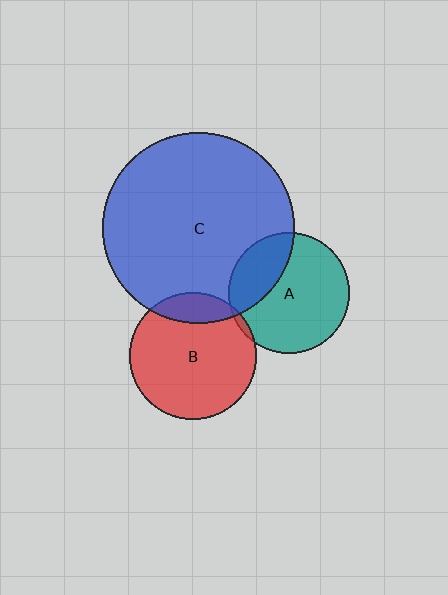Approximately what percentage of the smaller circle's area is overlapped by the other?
Approximately 5%.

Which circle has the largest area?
Circle C (blue).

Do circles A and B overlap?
Yes.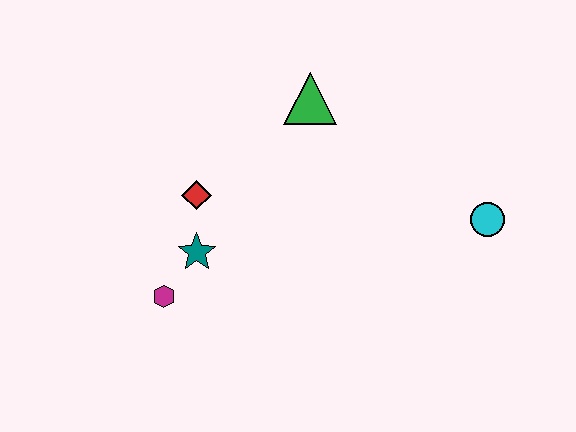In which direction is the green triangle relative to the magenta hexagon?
The green triangle is above the magenta hexagon.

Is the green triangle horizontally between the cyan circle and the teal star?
Yes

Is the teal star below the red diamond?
Yes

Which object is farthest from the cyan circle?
The magenta hexagon is farthest from the cyan circle.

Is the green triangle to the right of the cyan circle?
No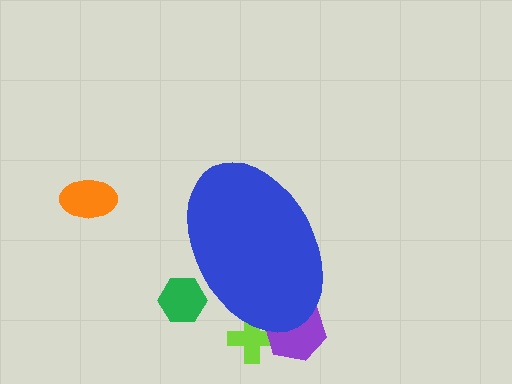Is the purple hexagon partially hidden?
Yes, the purple hexagon is partially hidden behind the blue ellipse.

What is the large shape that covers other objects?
A blue ellipse.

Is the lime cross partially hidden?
Yes, the lime cross is partially hidden behind the blue ellipse.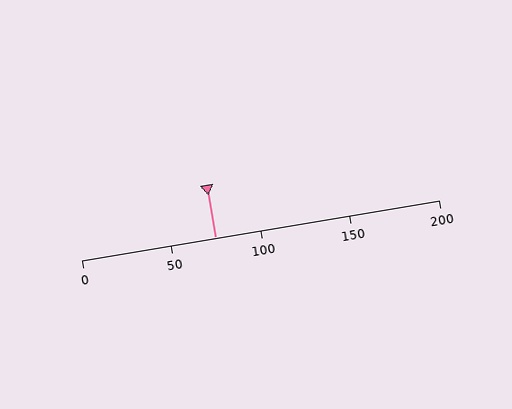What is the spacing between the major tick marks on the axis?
The major ticks are spaced 50 apart.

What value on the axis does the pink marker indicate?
The marker indicates approximately 75.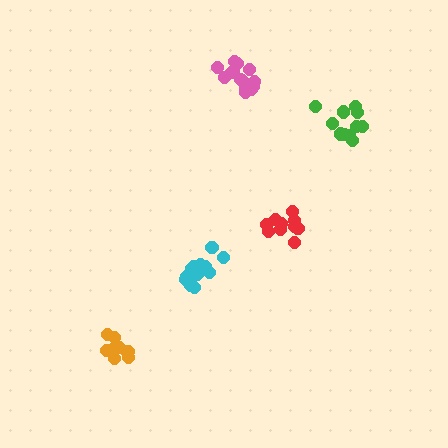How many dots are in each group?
Group 1: 11 dots, Group 2: 14 dots, Group 3: 10 dots, Group 4: 9 dots, Group 5: 14 dots (58 total).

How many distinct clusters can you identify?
There are 5 distinct clusters.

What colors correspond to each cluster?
The clusters are colored: green, cyan, red, orange, pink.